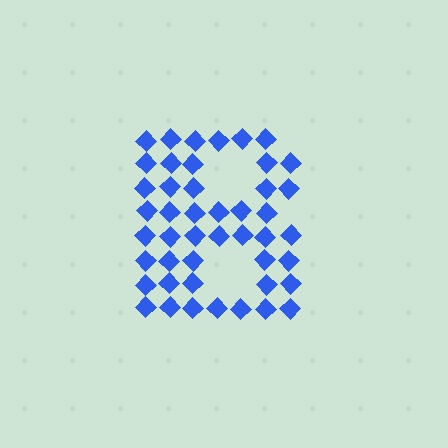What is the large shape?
The large shape is the letter B.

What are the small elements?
The small elements are diamonds.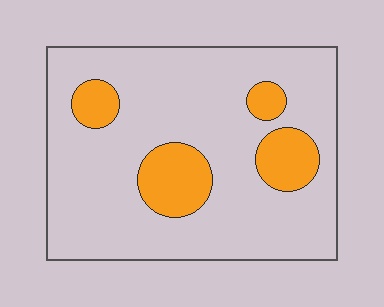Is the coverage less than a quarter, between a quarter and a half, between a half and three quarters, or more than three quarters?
Less than a quarter.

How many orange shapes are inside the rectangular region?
4.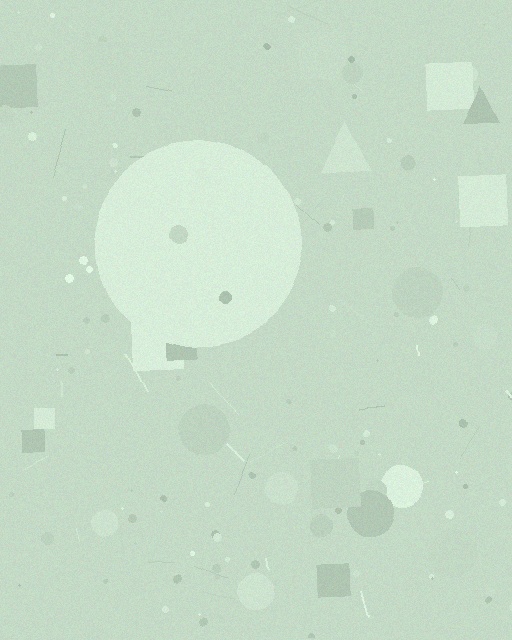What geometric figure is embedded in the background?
A circle is embedded in the background.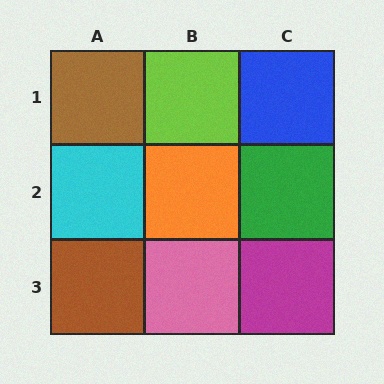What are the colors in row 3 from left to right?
Brown, pink, magenta.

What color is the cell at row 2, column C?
Green.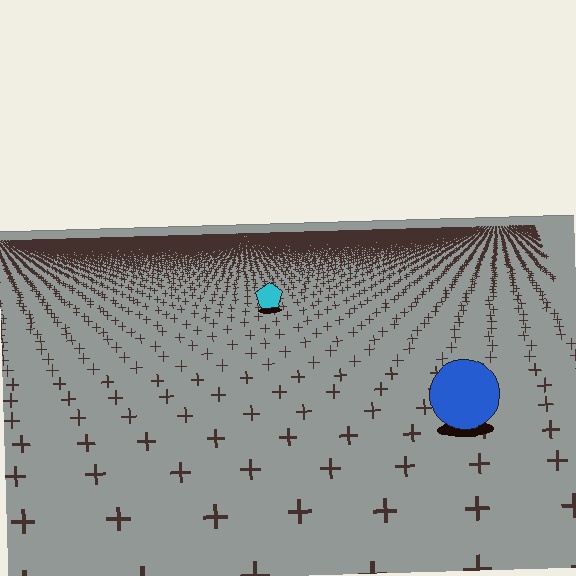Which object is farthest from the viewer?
The cyan pentagon is farthest from the viewer. It appears smaller and the ground texture around it is denser.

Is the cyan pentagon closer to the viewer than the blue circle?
No. The blue circle is closer — you can tell from the texture gradient: the ground texture is coarser near it.